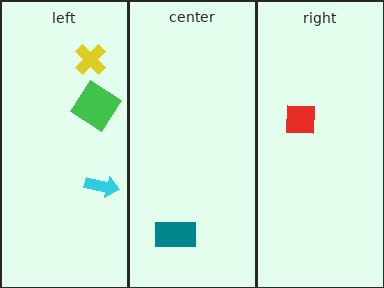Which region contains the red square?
The right region.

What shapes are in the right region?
The red square.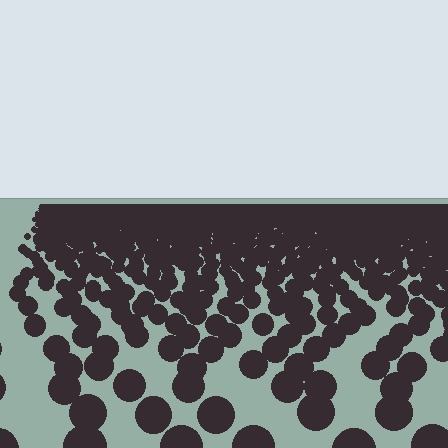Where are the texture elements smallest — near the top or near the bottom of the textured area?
Near the top.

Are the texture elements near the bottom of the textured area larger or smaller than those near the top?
Larger. Near the bottom, elements are closer to the viewer and appear at a bigger on-screen size.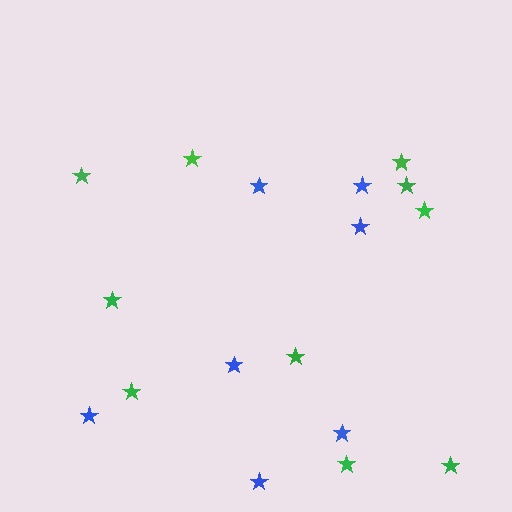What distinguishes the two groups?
There are 2 groups: one group of blue stars (7) and one group of green stars (10).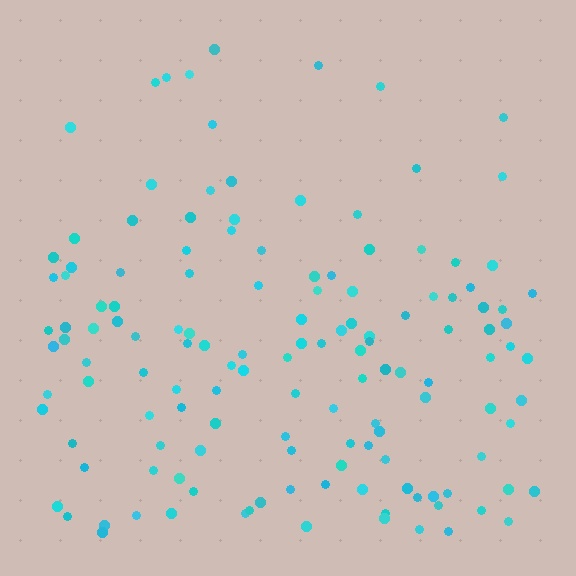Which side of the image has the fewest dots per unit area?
The top.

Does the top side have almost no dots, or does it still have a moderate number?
Still a moderate number, just noticeably fewer than the bottom.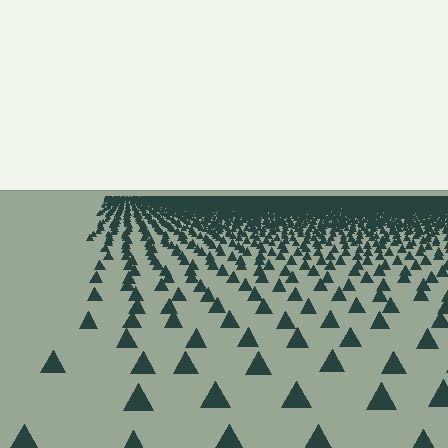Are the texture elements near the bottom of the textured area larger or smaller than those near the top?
Larger. Near the bottom, elements are closer to the viewer and appear at a bigger on-screen size.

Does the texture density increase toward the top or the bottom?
Density increases toward the top.